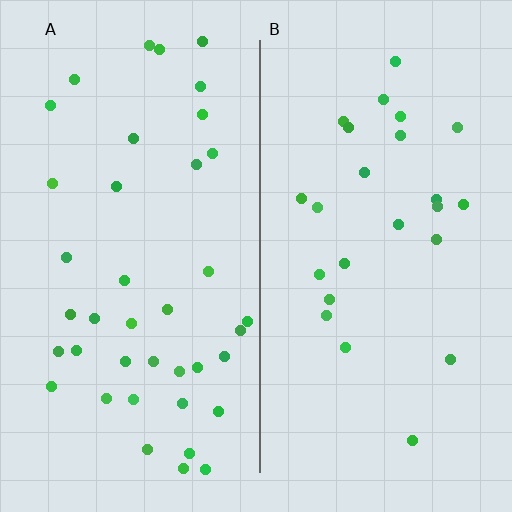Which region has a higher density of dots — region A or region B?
A (the left).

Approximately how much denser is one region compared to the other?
Approximately 1.6× — region A over region B.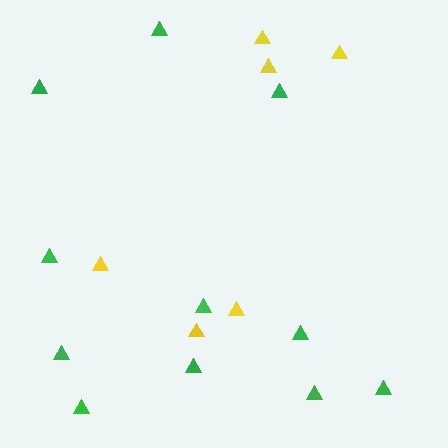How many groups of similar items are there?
There are 2 groups: one group of yellow triangles (6) and one group of green triangles (11).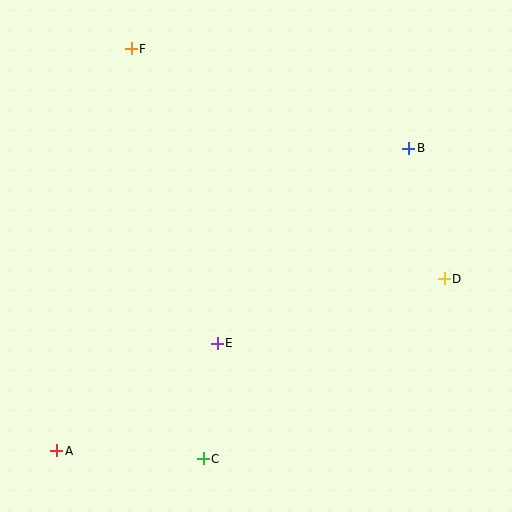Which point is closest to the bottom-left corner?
Point A is closest to the bottom-left corner.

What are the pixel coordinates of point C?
Point C is at (203, 459).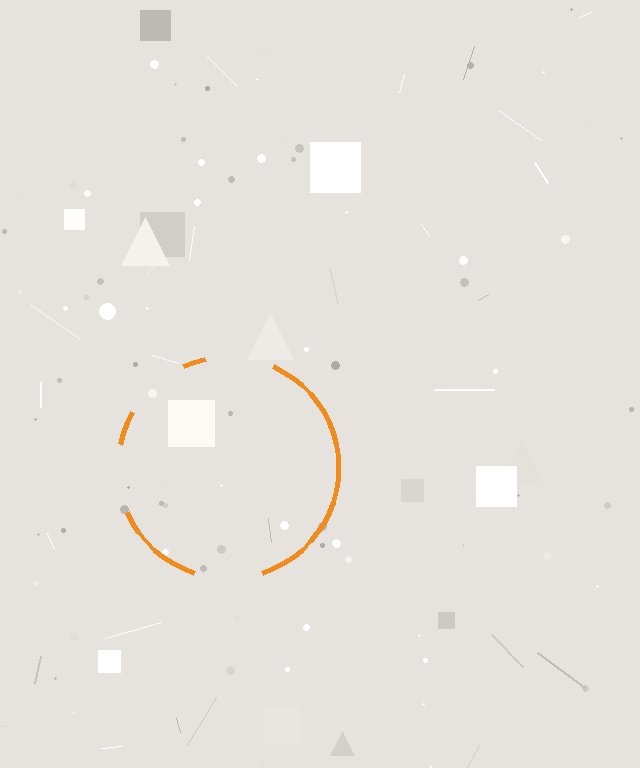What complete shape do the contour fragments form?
The contour fragments form a circle.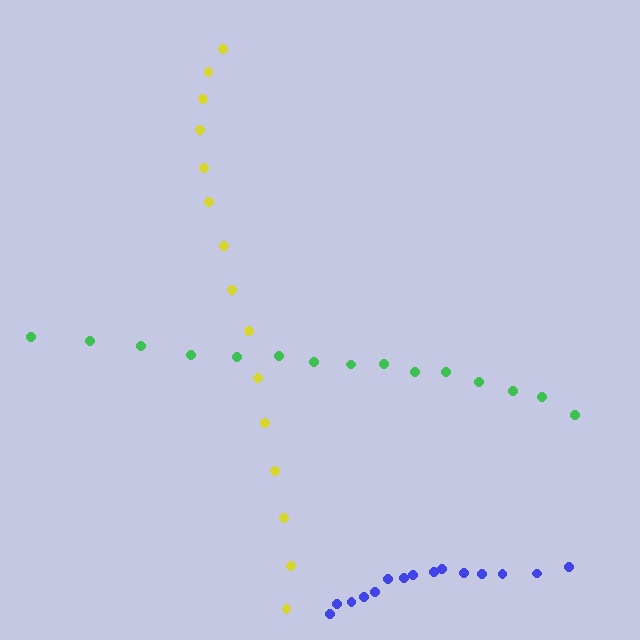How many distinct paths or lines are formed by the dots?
There are 3 distinct paths.